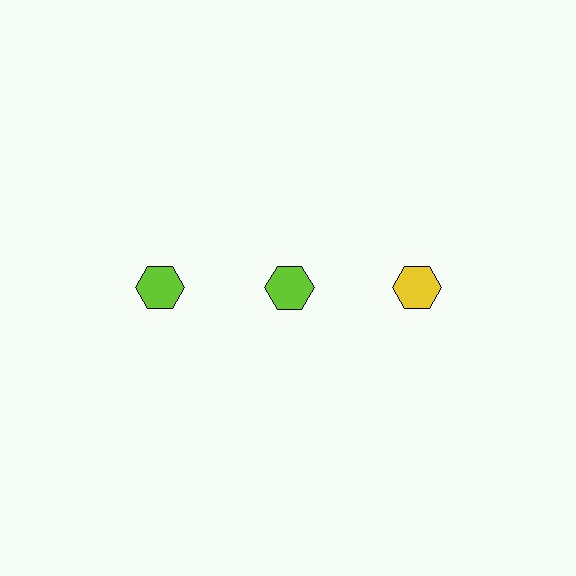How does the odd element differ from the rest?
It has a different color: yellow instead of lime.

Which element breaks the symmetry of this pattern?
The yellow hexagon in the top row, center column breaks the symmetry. All other shapes are lime hexagons.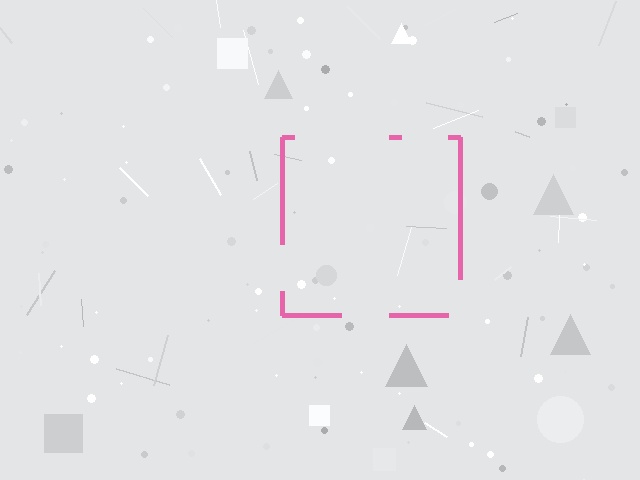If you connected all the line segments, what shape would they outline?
They would outline a square.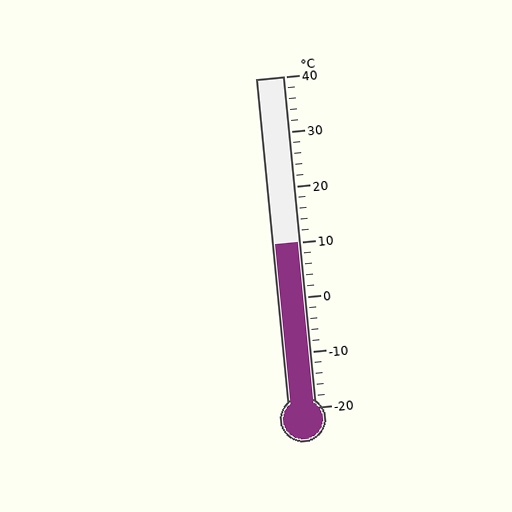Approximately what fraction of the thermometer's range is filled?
The thermometer is filled to approximately 50% of its range.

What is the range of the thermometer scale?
The thermometer scale ranges from -20°C to 40°C.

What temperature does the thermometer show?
The thermometer shows approximately 10°C.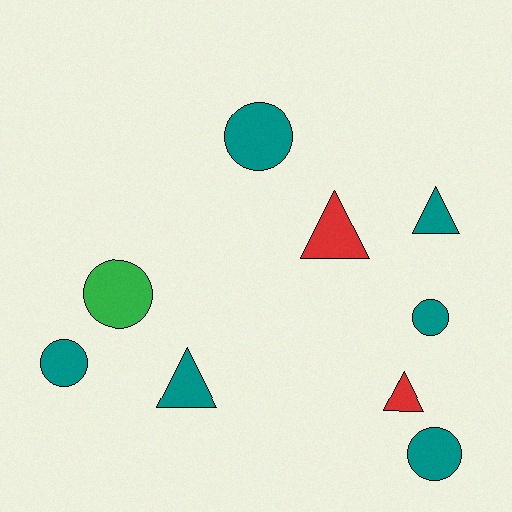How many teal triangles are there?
There are 2 teal triangles.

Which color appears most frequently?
Teal, with 6 objects.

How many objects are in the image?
There are 9 objects.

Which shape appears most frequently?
Circle, with 5 objects.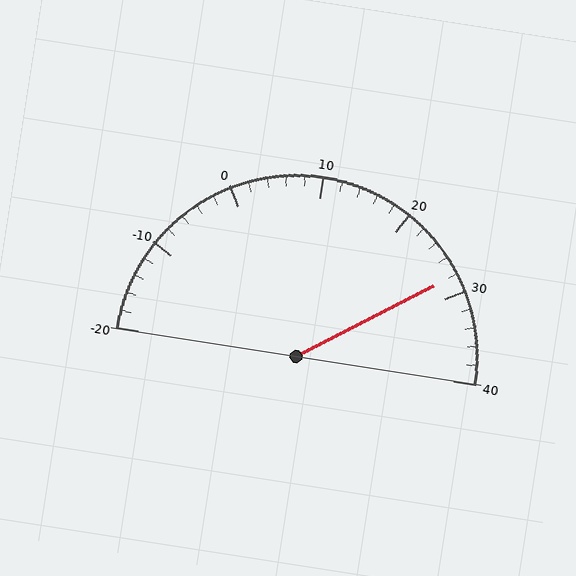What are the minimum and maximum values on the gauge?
The gauge ranges from -20 to 40.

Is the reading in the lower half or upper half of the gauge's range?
The reading is in the upper half of the range (-20 to 40).